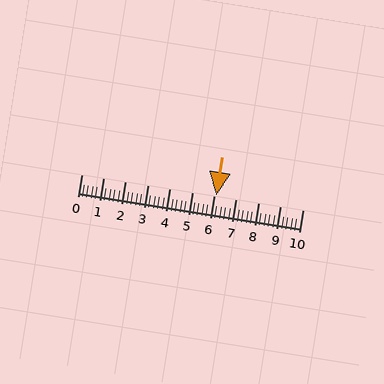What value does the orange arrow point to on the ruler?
The orange arrow points to approximately 6.1.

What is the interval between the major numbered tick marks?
The major tick marks are spaced 1 units apart.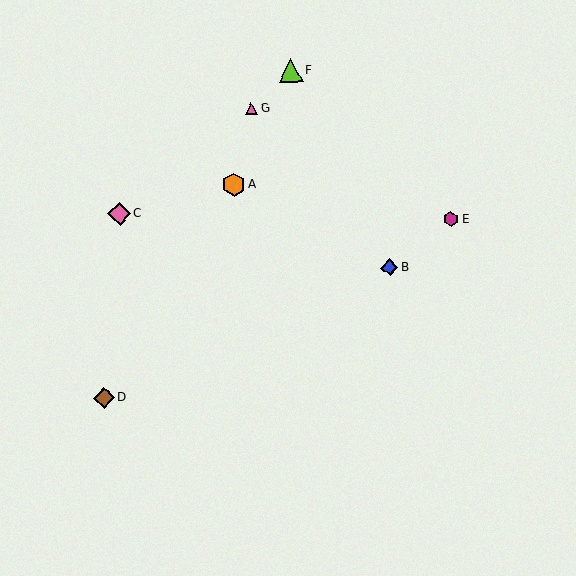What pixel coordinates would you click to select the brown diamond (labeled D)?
Click at (104, 398) to select the brown diamond D.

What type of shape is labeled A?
Shape A is an orange hexagon.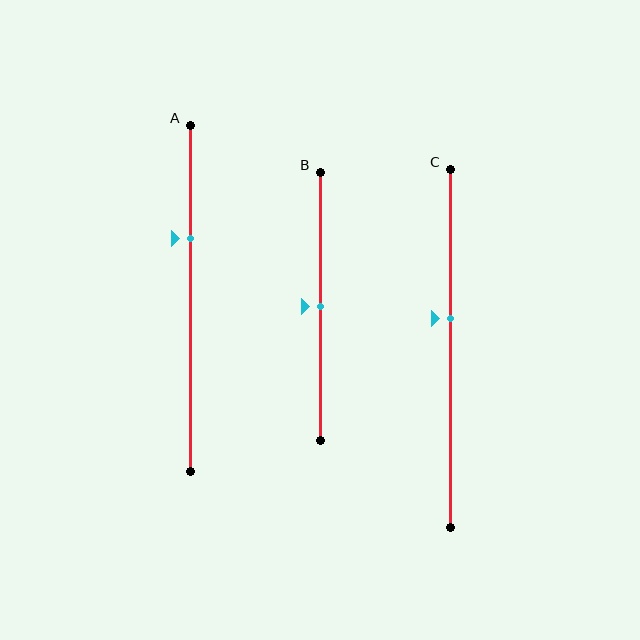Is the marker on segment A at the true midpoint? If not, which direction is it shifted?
No, the marker on segment A is shifted upward by about 17% of the segment length.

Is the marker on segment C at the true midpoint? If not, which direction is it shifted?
No, the marker on segment C is shifted upward by about 8% of the segment length.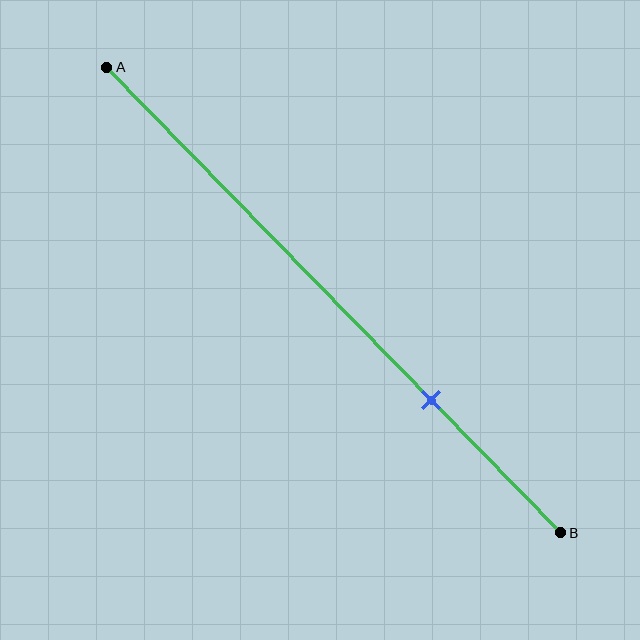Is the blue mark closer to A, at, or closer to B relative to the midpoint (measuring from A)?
The blue mark is closer to point B than the midpoint of segment AB.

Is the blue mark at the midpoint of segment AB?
No, the mark is at about 70% from A, not at the 50% midpoint.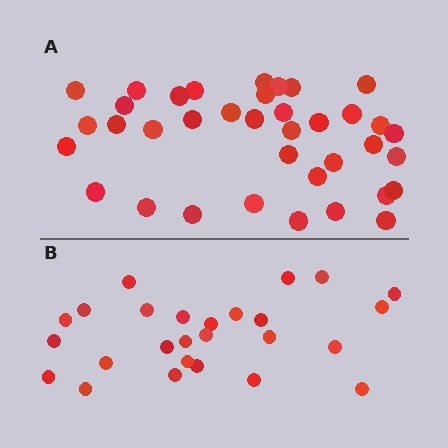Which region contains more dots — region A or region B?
Region A (the top region) has more dots.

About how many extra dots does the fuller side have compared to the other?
Region A has roughly 12 or so more dots than region B.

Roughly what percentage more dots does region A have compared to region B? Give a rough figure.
About 40% more.